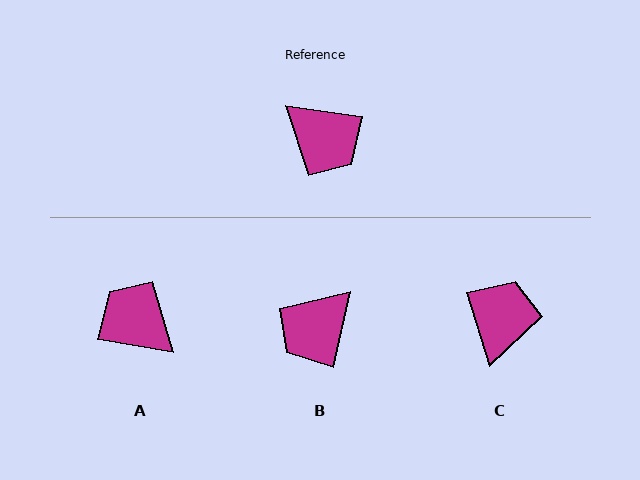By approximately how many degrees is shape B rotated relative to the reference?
Approximately 95 degrees clockwise.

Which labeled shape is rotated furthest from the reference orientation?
A, about 179 degrees away.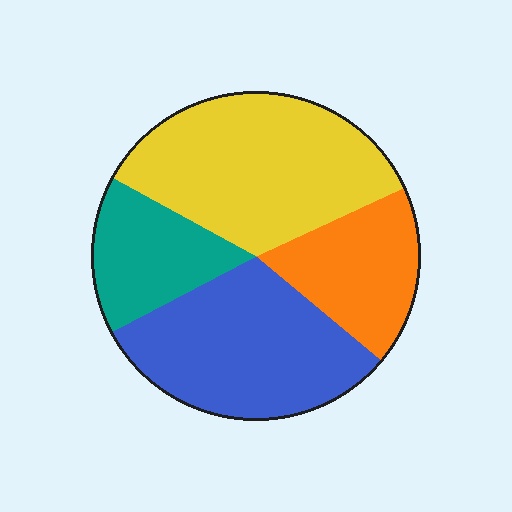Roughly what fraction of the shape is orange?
Orange takes up about one sixth (1/6) of the shape.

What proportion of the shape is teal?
Teal takes up about one sixth (1/6) of the shape.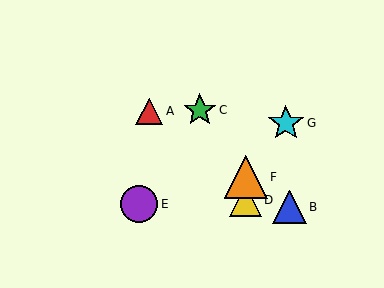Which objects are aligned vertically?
Objects D, F are aligned vertically.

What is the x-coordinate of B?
Object B is at x≈289.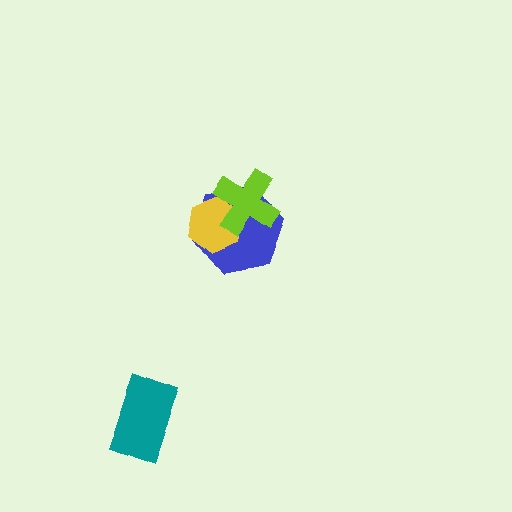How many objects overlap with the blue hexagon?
2 objects overlap with the blue hexagon.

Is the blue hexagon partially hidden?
Yes, it is partially covered by another shape.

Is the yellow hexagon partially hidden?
Yes, it is partially covered by another shape.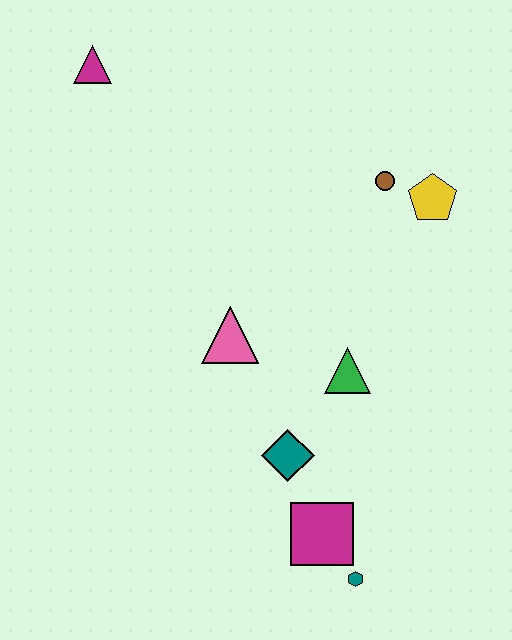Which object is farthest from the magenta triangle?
The teal hexagon is farthest from the magenta triangle.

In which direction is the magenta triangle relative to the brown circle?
The magenta triangle is to the left of the brown circle.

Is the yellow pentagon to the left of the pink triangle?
No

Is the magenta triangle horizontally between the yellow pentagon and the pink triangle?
No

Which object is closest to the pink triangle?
The green triangle is closest to the pink triangle.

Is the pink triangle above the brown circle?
No